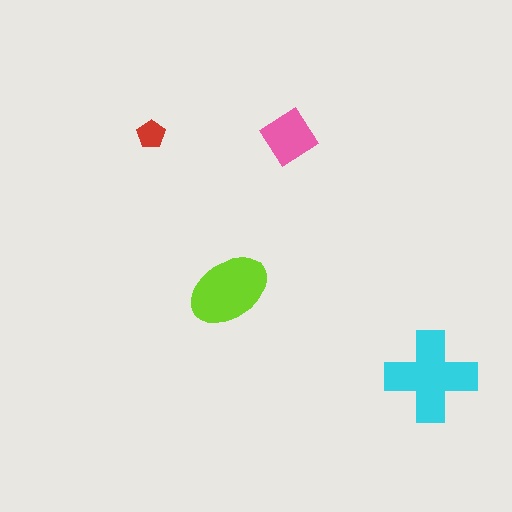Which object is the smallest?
The red pentagon.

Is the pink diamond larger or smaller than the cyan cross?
Smaller.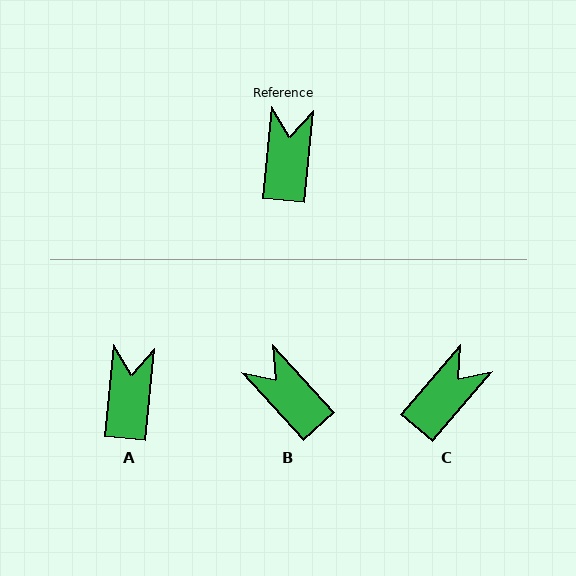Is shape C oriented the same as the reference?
No, it is off by about 35 degrees.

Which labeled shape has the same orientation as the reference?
A.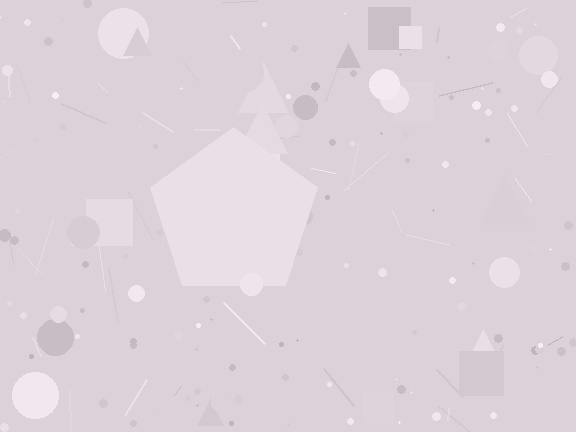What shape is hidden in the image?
A pentagon is hidden in the image.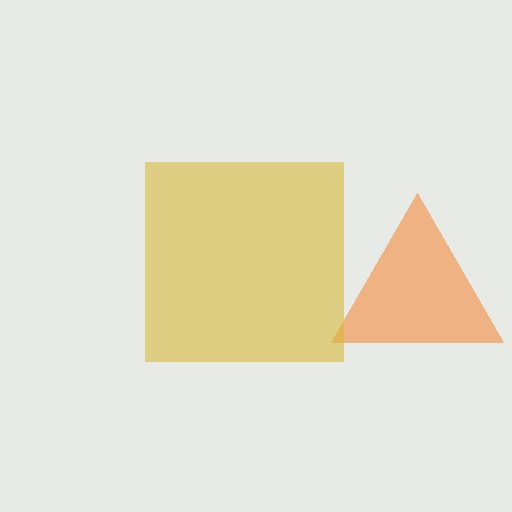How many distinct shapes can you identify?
There are 2 distinct shapes: an orange triangle, a yellow square.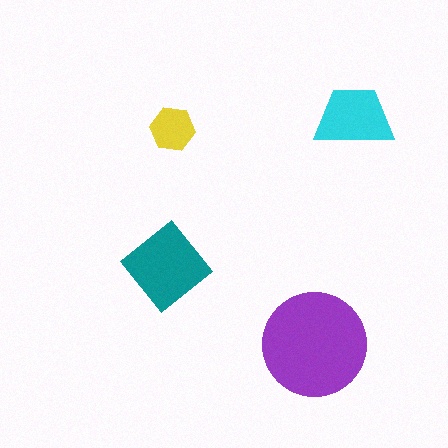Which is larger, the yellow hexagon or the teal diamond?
The teal diamond.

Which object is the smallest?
The yellow hexagon.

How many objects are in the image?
There are 4 objects in the image.